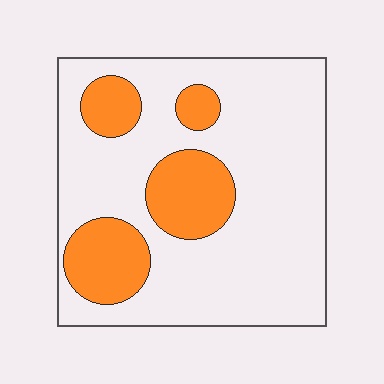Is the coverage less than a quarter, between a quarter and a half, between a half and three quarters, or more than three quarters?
Less than a quarter.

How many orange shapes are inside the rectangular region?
4.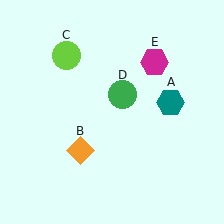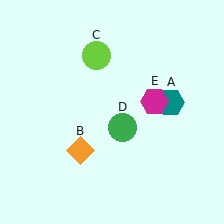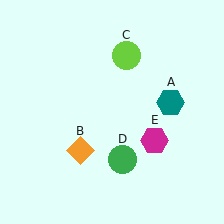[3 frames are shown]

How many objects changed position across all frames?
3 objects changed position: lime circle (object C), green circle (object D), magenta hexagon (object E).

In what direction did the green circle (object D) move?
The green circle (object D) moved down.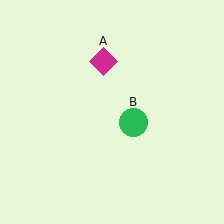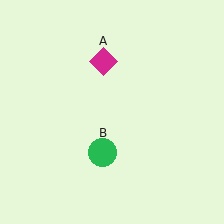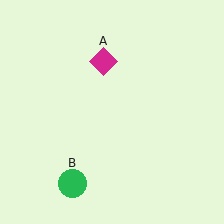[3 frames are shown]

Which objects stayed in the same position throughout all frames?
Magenta diamond (object A) remained stationary.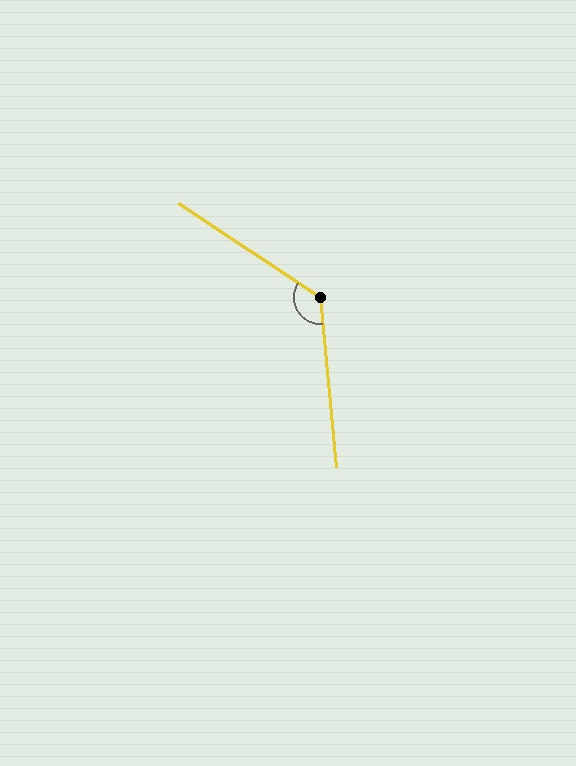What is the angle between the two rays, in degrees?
Approximately 129 degrees.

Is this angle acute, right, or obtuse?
It is obtuse.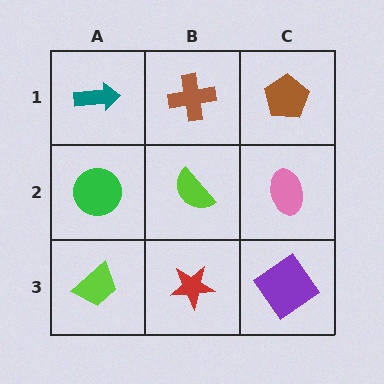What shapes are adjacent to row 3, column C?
A pink ellipse (row 2, column C), a red star (row 3, column B).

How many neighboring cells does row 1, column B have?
3.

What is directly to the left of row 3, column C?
A red star.